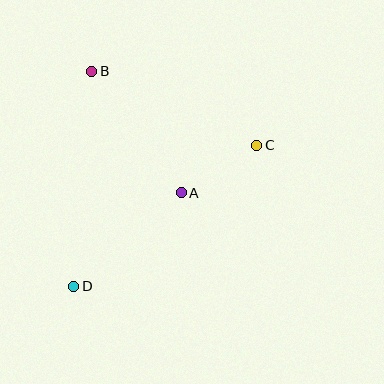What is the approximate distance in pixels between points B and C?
The distance between B and C is approximately 181 pixels.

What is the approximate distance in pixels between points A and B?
The distance between A and B is approximately 151 pixels.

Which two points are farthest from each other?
Points C and D are farthest from each other.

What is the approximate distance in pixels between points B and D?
The distance between B and D is approximately 216 pixels.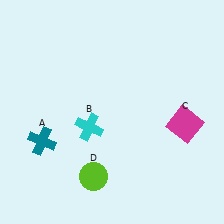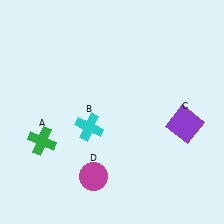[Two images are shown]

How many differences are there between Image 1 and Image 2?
There are 3 differences between the two images.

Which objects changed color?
A changed from teal to green. C changed from magenta to purple. D changed from lime to magenta.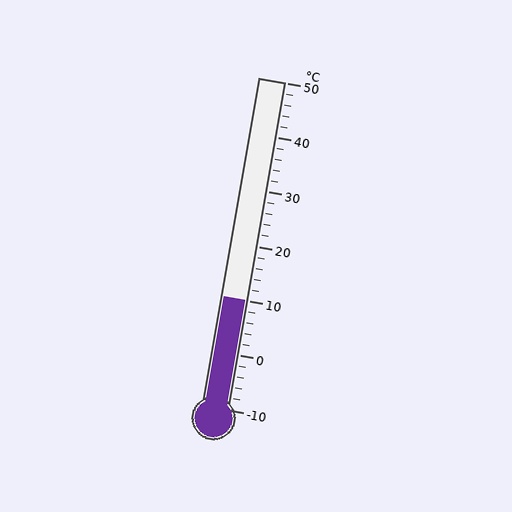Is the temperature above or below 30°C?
The temperature is below 30°C.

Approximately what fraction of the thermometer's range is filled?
The thermometer is filled to approximately 35% of its range.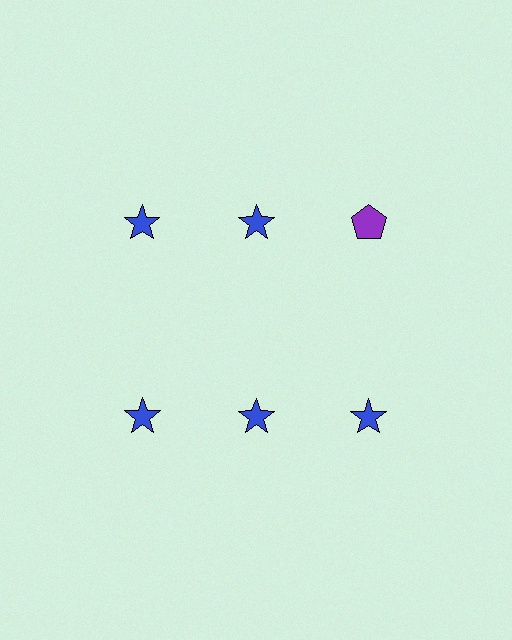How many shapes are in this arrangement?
There are 6 shapes arranged in a grid pattern.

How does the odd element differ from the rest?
It differs in both color (purple instead of blue) and shape (pentagon instead of star).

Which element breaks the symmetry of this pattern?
The purple pentagon in the top row, center column breaks the symmetry. All other shapes are blue stars.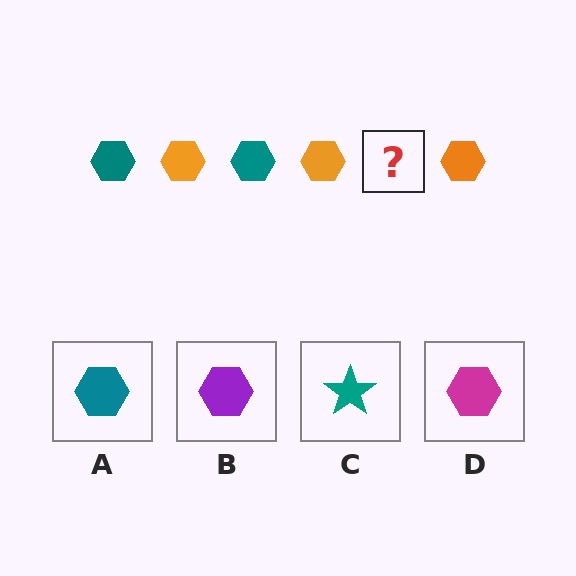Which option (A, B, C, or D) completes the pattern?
A.